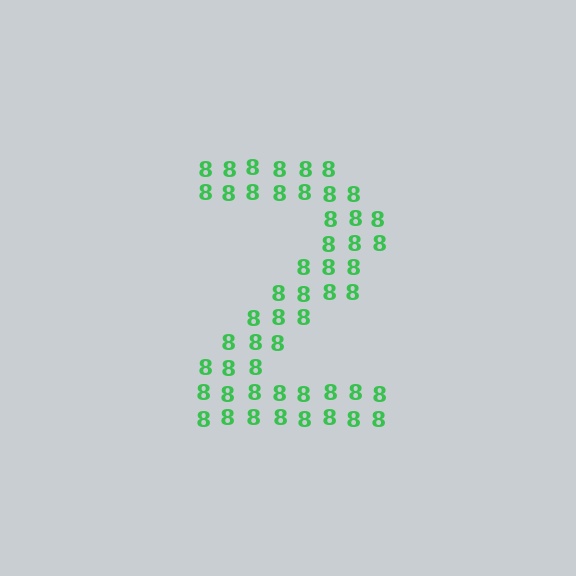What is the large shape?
The large shape is the digit 2.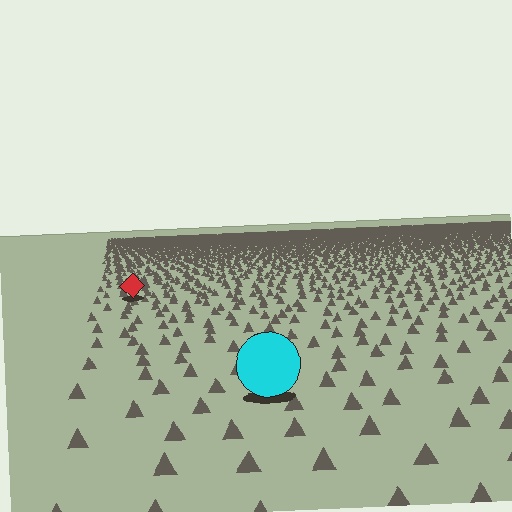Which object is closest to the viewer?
The cyan circle is closest. The texture marks near it are larger and more spread out.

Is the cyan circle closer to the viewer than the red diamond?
Yes. The cyan circle is closer — you can tell from the texture gradient: the ground texture is coarser near it.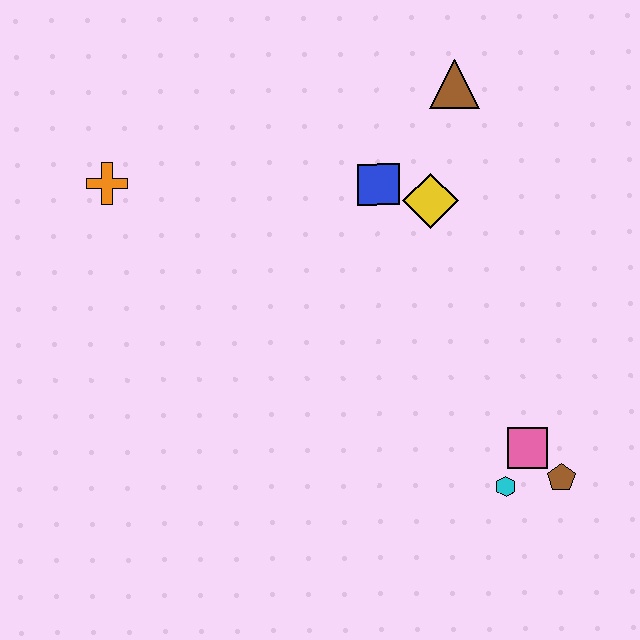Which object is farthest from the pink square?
The orange cross is farthest from the pink square.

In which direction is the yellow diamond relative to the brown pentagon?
The yellow diamond is above the brown pentagon.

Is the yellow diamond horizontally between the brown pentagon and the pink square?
No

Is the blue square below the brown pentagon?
No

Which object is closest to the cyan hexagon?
The pink square is closest to the cyan hexagon.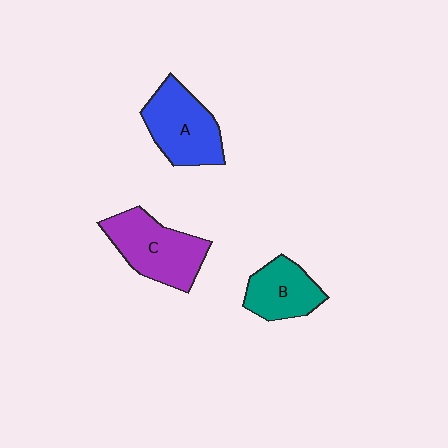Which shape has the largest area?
Shape C (purple).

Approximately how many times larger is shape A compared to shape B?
Approximately 1.3 times.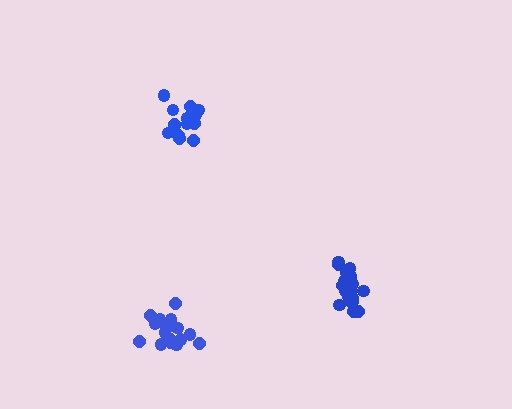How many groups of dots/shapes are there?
There are 3 groups.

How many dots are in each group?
Group 1: 18 dots, Group 2: 15 dots, Group 3: 20 dots (53 total).